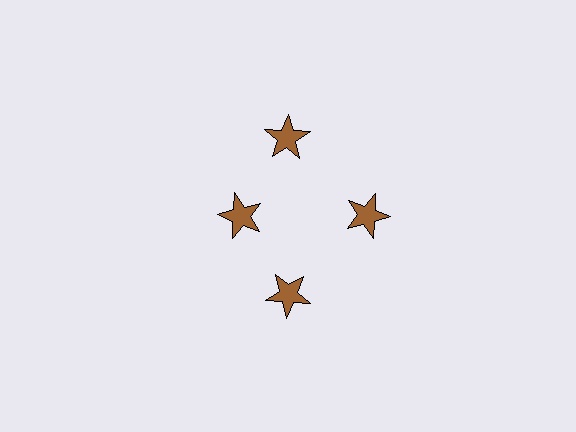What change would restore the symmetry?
The symmetry would be restored by moving it outward, back onto the ring so that all 4 stars sit at equal angles and equal distance from the center.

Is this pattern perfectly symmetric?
No. The 4 brown stars are arranged in a ring, but one element near the 9 o'clock position is pulled inward toward the center, breaking the 4-fold rotational symmetry.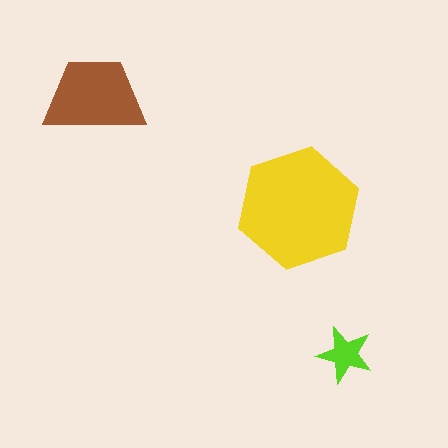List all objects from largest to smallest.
The yellow hexagon, the brown trapezoid, the lime star.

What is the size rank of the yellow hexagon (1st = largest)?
1st.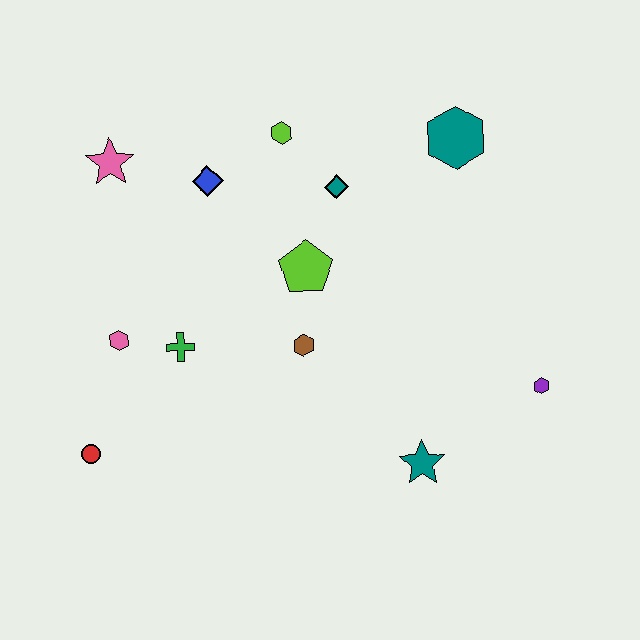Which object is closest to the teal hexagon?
The teal diamond is closest to the teal hexagon.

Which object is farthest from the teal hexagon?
The red circle is farthest from the teal hexagon.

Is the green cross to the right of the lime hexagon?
No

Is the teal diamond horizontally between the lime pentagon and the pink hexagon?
No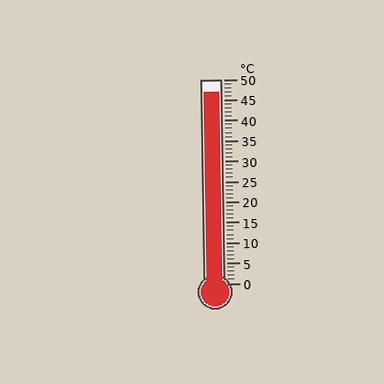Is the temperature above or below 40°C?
The temperature is above 40°C.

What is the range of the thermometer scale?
The thermometer scale ranges from 0°C to 50°C.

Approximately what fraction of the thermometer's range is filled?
The thermometer is filled to approximately 95% of its range.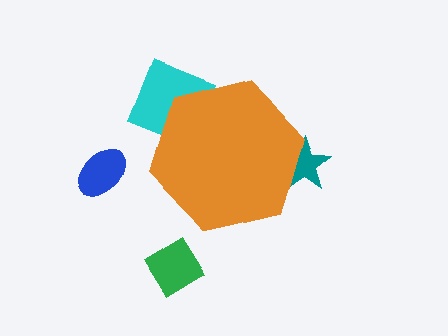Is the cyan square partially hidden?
Yes, the cyan square is partially hidden behind the orange hexagon.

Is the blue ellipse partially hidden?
No, the blue ellipse is fully visible.